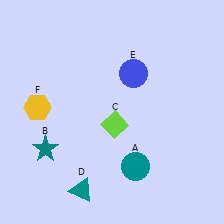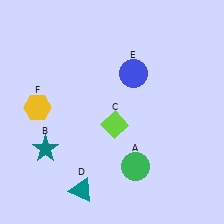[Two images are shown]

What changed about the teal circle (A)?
In Image 1, A is teal. In Image 2, it changed to green.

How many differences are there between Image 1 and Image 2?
There is 1 difference between the two images.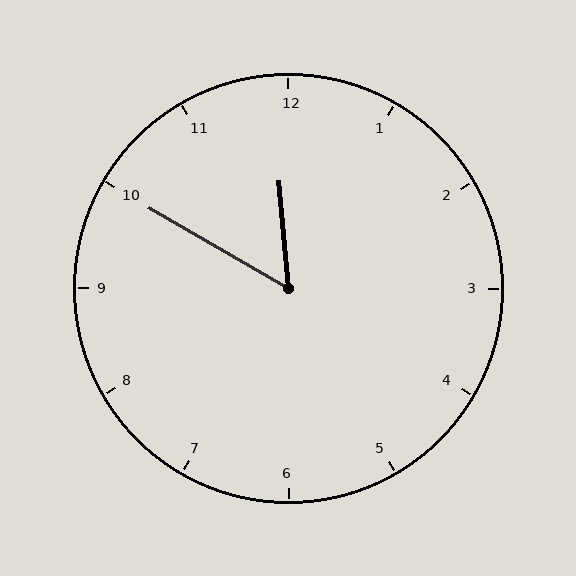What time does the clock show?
11:50.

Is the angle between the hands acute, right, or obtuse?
It is acute.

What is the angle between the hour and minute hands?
Approximately 55 degrees.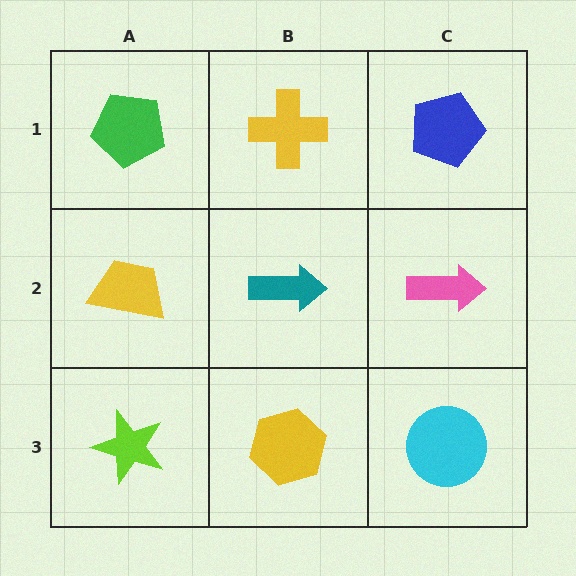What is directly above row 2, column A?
A green pentagon.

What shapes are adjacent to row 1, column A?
A yellow trapezoid (row 2, column A), a yellow cross (row 1, column B).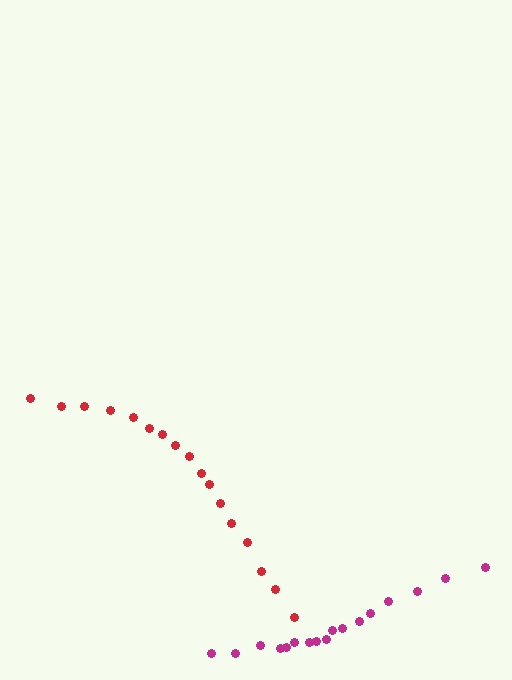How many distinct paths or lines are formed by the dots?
There are 2 distinct paths.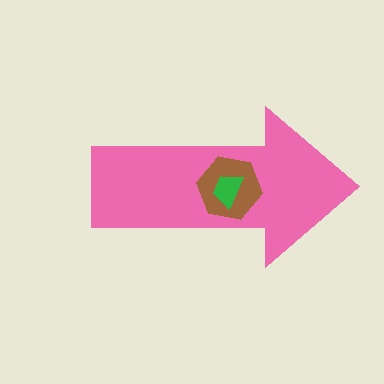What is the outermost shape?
The pink arrow.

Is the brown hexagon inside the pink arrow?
Yes.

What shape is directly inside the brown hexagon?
The green trapezoid.